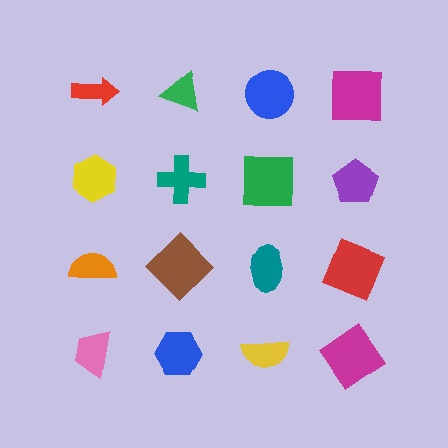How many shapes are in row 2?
4 shapes.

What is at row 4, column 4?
A magenta diamond.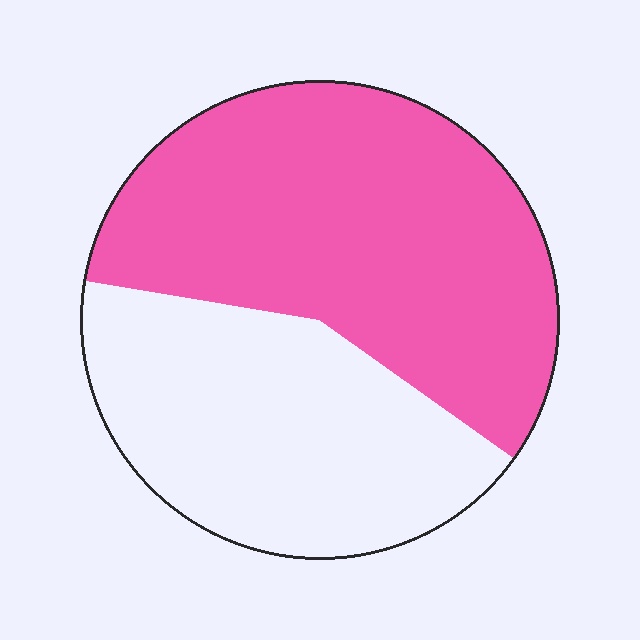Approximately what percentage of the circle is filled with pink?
Approximately 55%.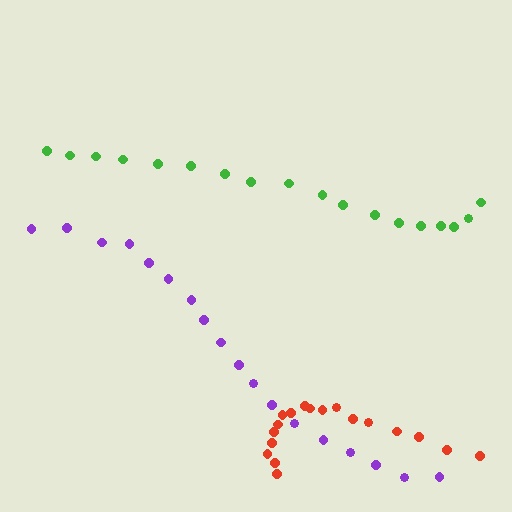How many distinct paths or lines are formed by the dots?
There are 3 distinct paths.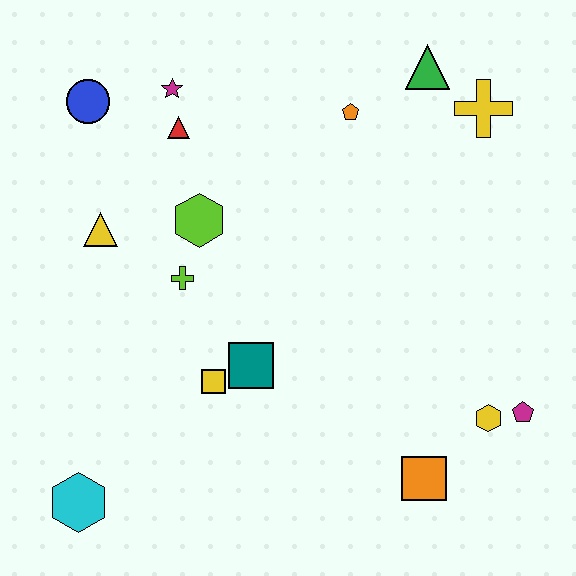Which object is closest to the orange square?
The yellow hexagon is closest to the orange square.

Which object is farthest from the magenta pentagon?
The blue circle is farthest from the magenta pentagon.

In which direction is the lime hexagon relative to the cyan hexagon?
The lime hexagon is above the cyan hexagon.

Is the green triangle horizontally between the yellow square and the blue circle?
No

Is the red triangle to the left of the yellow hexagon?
Yes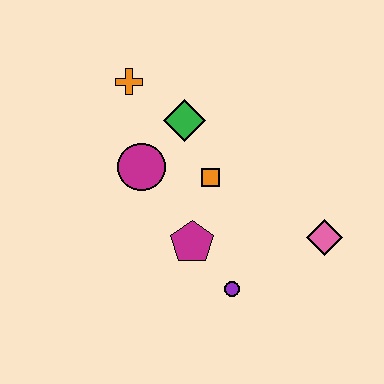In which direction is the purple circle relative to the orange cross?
The purple circle is below the orange cross.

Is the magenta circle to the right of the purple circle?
No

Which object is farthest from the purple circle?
The orange cross is farthest from the purple circle.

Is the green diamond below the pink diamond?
No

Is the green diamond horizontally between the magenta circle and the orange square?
Yes